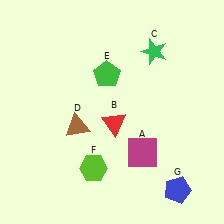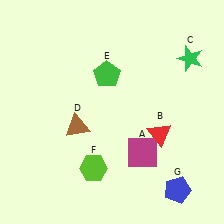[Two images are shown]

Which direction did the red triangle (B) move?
The red triangle (B) moved right.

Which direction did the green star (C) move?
The green star (C) moved right.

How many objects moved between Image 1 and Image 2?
2 objects moved between the two images.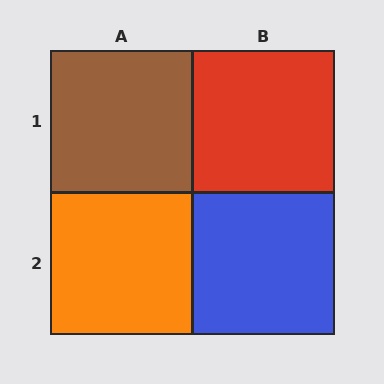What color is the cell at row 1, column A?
Brown.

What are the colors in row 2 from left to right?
Orange, blue.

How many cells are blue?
1 cell is blue.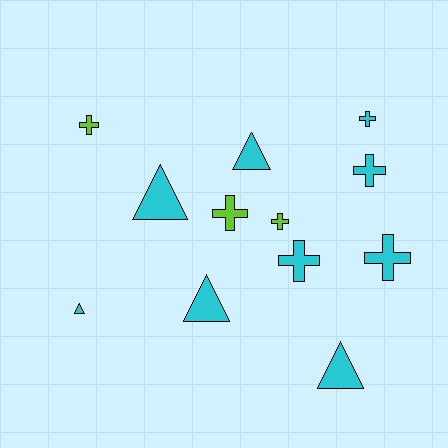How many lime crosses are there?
There are 3 lime crosses.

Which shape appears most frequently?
Cross, with 7 objects.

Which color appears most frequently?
Cyan, with 9 objects.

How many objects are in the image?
There are 12 objects.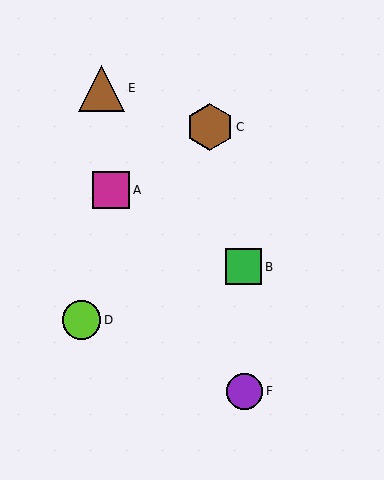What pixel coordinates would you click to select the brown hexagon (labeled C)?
Click at (210, 127) to select the brown hexagon C.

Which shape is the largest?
The brown hexagon (labeled C) is the largest.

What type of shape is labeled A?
Shape A is a magenta square.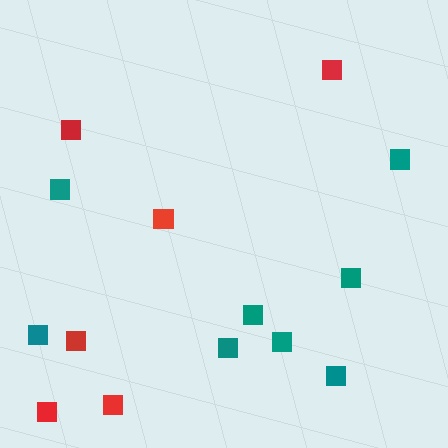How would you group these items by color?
There are 2 groups: one group of red squares (6) and one group of teal squares (8).